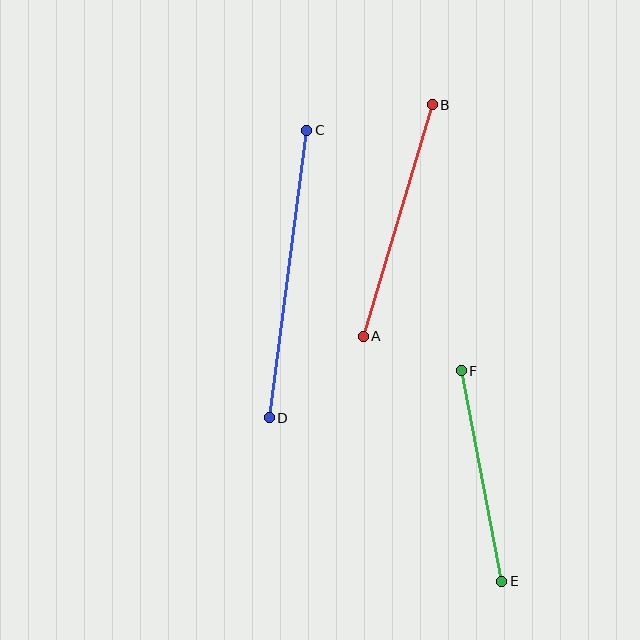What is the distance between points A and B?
The distance is approximately 242 pixels.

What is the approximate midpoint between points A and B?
The midpoint is at approximately (398, 221) pixels.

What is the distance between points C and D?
The distance is approximately 290 pixels.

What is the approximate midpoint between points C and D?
The midpoint is at approximately (288, 274) pixels.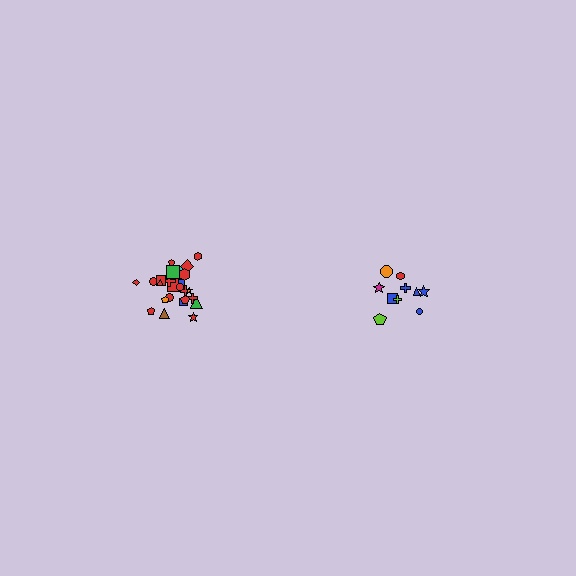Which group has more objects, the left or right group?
The left group.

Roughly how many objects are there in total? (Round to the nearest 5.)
Roughly 35 objects in total.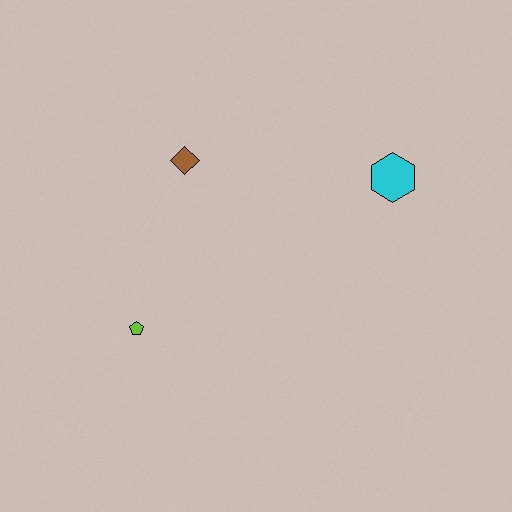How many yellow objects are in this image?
There are no yellow objects.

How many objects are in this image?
There are 3 objects.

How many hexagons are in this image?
There is 1 hexagon.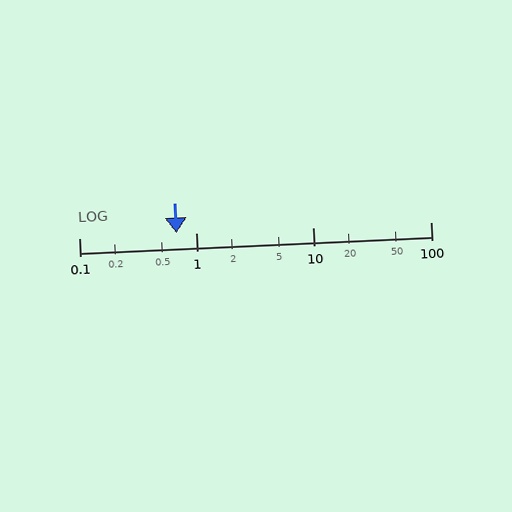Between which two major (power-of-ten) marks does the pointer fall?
The pointer is between 0.1 and 1.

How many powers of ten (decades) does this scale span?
The scale spans 3 decades, from 0.1 to 100.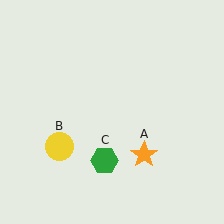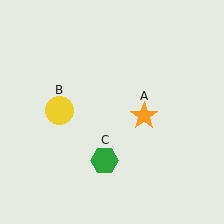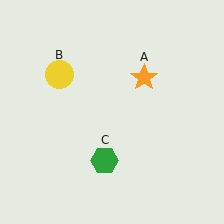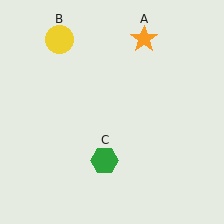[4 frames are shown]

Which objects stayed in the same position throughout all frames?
Green hexagon (object C) remained stationary.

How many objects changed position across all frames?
2 objects changed position: orange star (object A), yellow circle (object B).